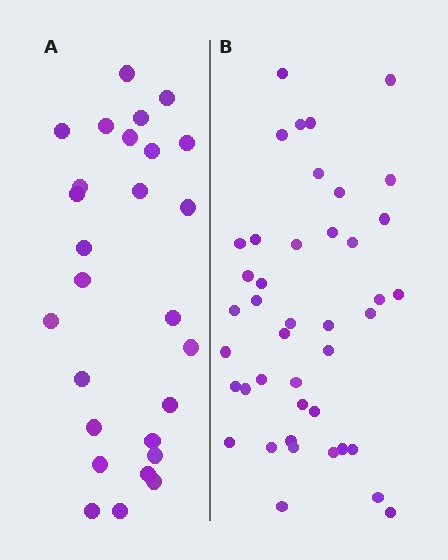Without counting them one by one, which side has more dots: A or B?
Region B (the right region) has more dots.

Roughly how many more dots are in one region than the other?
Region B has approximately 15 more dots than region A.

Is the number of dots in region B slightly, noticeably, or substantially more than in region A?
Region B has substantially more. The ratio is roughly 1.6 to 1.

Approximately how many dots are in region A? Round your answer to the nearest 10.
About 30 dots. (The exact count is 27, which rounds to 30.)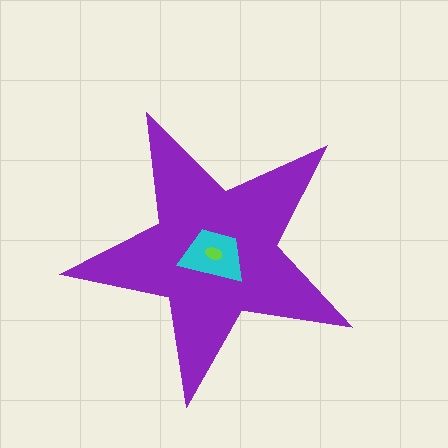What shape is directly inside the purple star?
The cyan trapezoid.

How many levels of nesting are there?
3.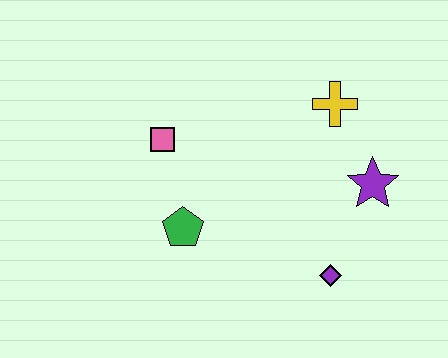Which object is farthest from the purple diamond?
The pink square is farthest from the purple diamond.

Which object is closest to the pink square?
The green pentagon is closest to the pink square.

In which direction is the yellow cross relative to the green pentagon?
The yellow cross is to the right of the green pentagon.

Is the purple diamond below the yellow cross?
Yes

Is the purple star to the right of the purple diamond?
Yes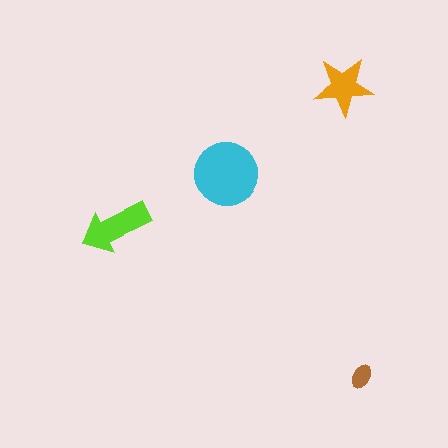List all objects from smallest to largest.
The brown ellipse, the orange star, the lime arrow, the cyan circle.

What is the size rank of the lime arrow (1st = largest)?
2nd.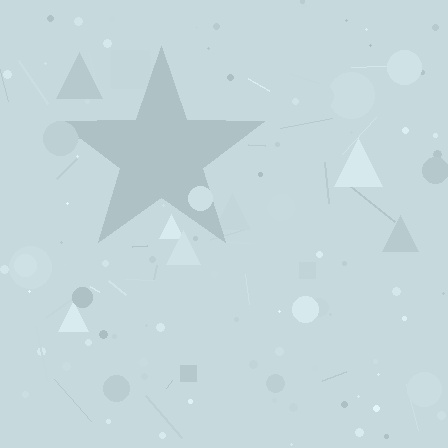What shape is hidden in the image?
A star is hidden in the image.